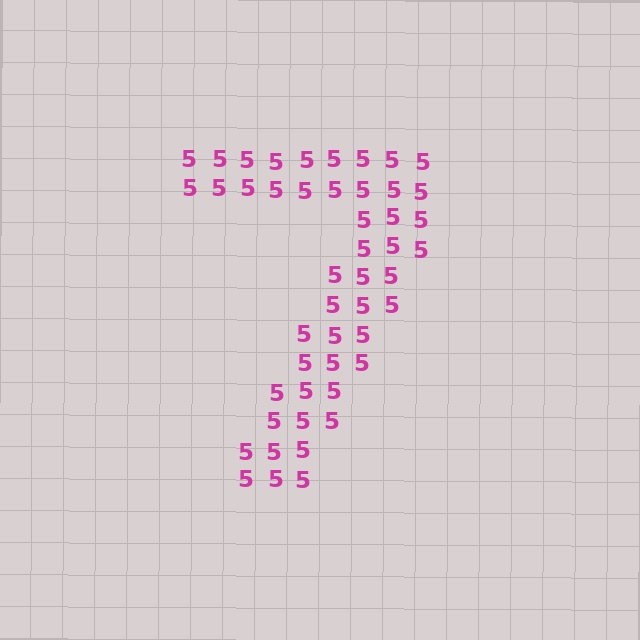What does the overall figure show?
The overall figure shows the digit 7.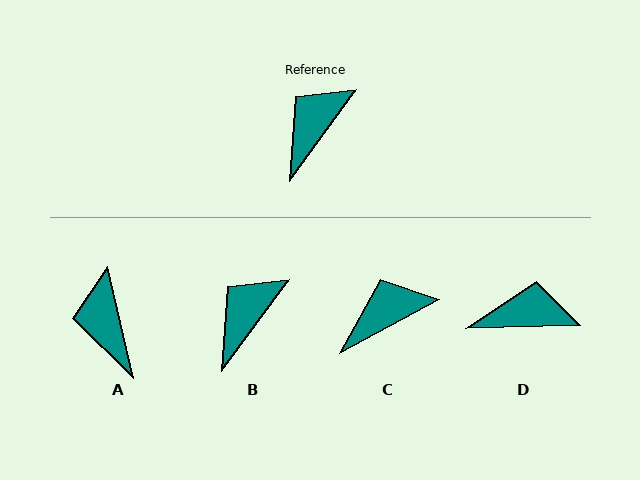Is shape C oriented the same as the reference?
No, it is off by about 25 degrees.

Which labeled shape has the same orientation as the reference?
B.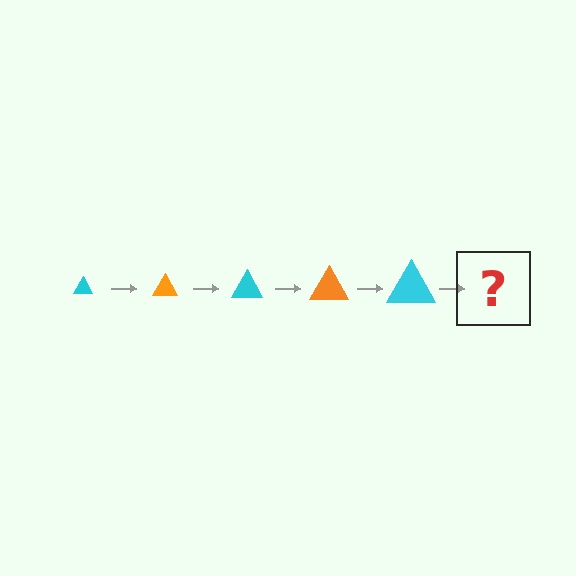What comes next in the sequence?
The next element should be an orange triangle, larger than the previous one.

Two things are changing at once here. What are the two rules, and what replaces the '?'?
The two rules are that the triangle grows larger each step and the color cycles through cyan and orange. The '?' should be an orange triangle, larger than the previous one.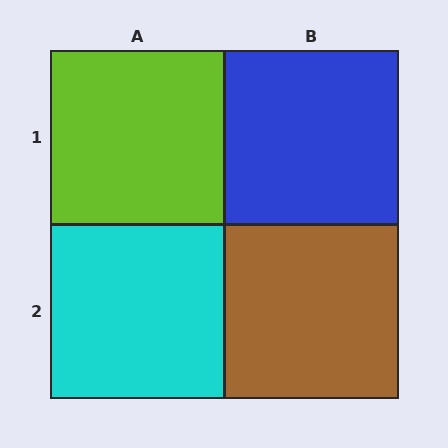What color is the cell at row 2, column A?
Cyan.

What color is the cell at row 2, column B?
Brown.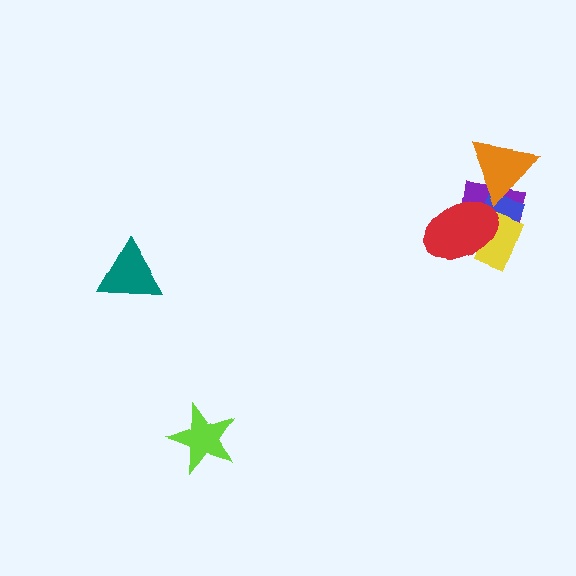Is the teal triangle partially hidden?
No, no other shape covers it.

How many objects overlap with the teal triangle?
0 objects overlap with the teal triangle.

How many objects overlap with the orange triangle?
2 objects overlap with the orange triangle.